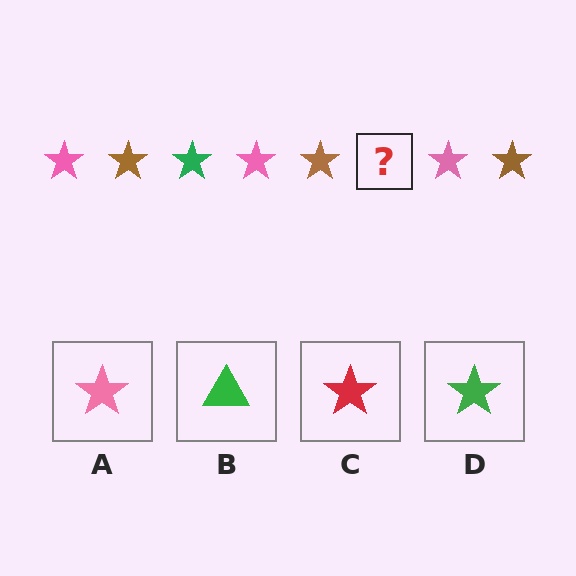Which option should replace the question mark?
Option D.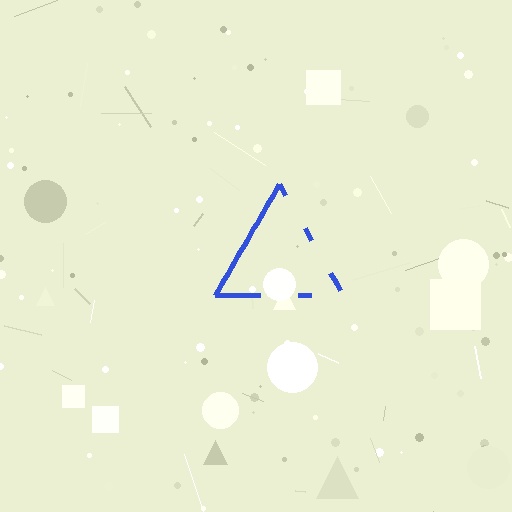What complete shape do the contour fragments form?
The contour fragments form a triangle.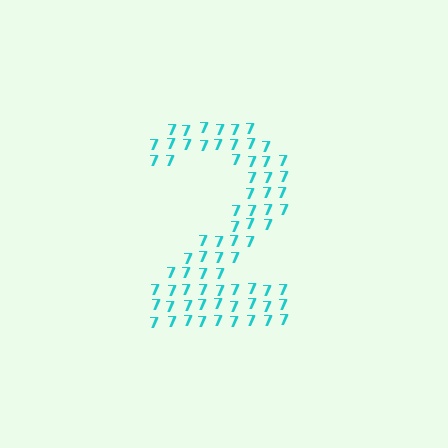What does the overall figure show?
The overall figure shows the digit 2.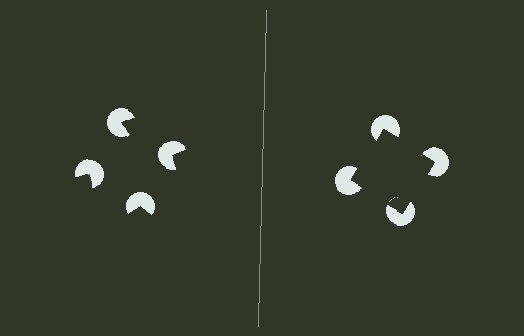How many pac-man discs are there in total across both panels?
8 — 4 on each side.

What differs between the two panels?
The pac-man discs are positioned identically on both sides; only the wedge orientations differ. On the right they align to a square; on the left they are misaligned.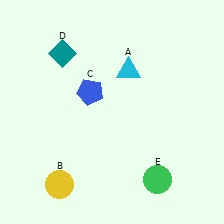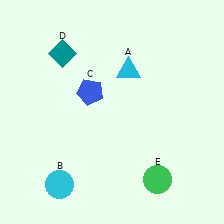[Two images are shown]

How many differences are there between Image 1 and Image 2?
There is 1 difference between the two images.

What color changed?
The circle (B) changed from yellow in Image 1 to cyan in Image 2.